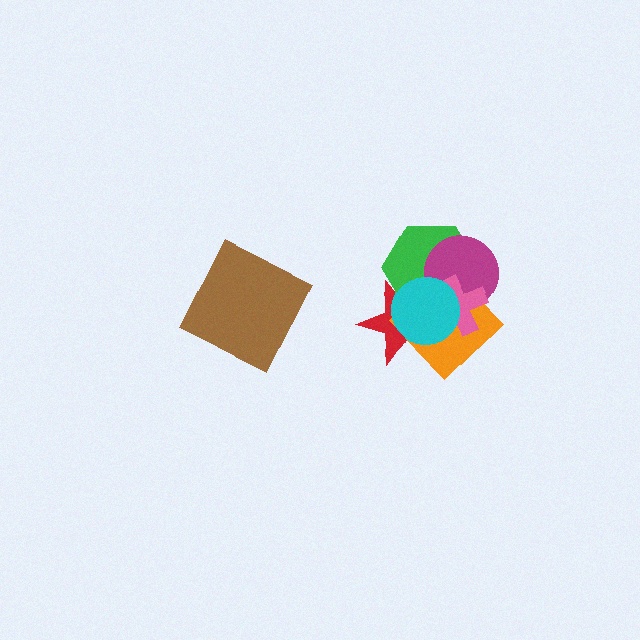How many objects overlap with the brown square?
0 objects overlap with the brown square.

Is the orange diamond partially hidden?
Yes, it is partially covered by another shape.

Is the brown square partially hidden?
No, no other shape covers it.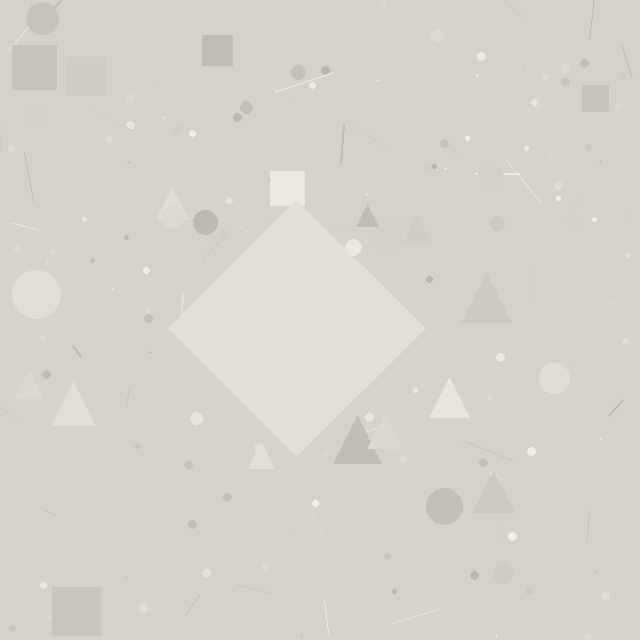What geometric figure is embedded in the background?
A diamond is embedded in the background.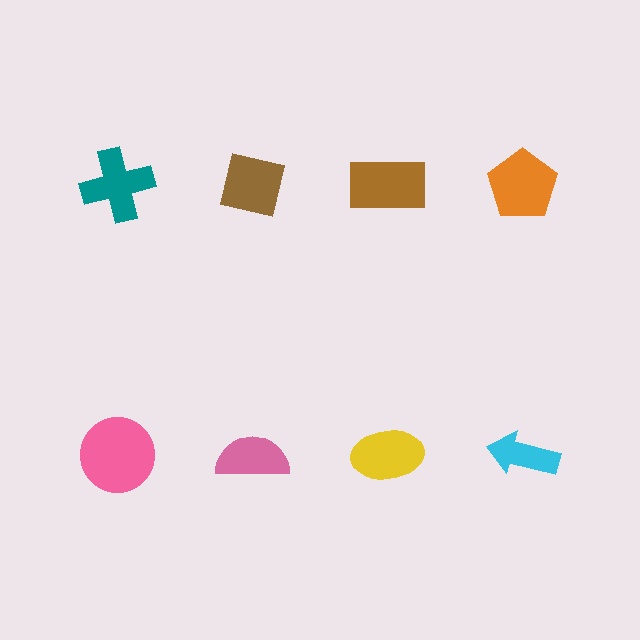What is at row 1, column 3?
A brown rectangle.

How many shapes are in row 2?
4 shapes.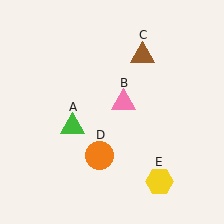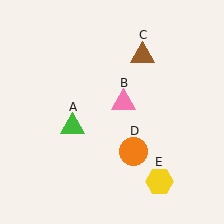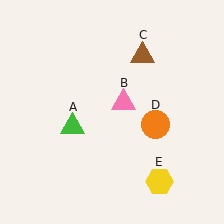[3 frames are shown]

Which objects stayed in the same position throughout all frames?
Green triangle (object A) and pink triangle (object B) and brown triangle (object C) and yellow hexagon (object E) remained stationary.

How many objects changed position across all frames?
1 object changed position: orange circle (object D).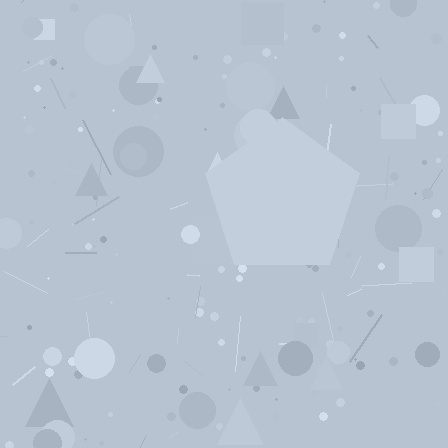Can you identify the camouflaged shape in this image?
The camouflaged shape is a pentagon.